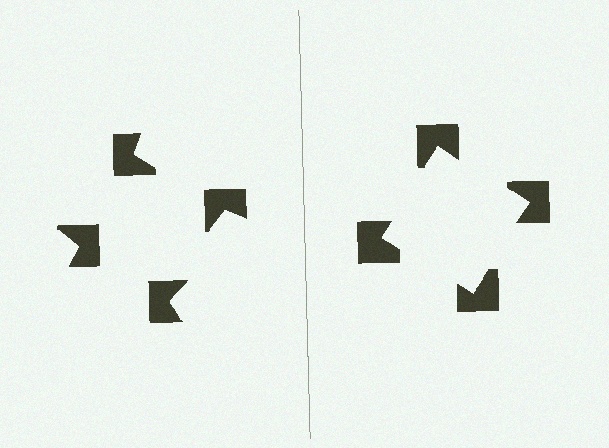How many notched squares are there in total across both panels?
8 — 4 on each side.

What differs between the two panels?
The notched squares are positioned identically on both sides; only the wedge orientations differ. On the right they align to a square; on the left they are misaligned.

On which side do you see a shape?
An illusory square appears on the right side. On the left side the wedge cuts are rotated, so no coherent shape forms.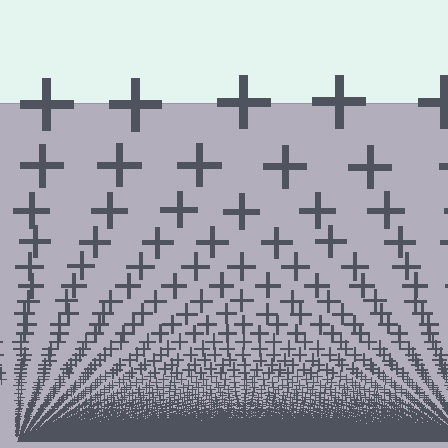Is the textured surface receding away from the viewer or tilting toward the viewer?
The surface appears to tilt toward the viewer. Texture elements get larger and sparser toward the top.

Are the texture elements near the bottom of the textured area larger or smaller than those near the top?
Smaller. The gradient is inverted — elements near the bottom are smaller and denser.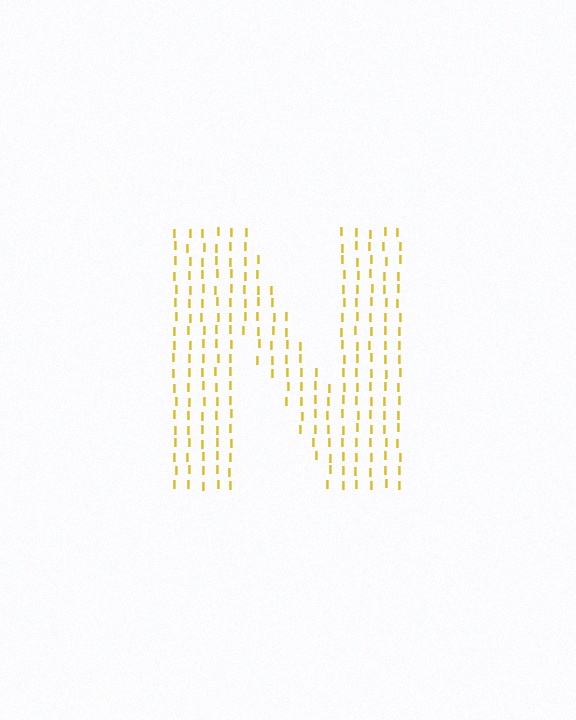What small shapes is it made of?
It is made of small letter I's.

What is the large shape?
The large shape is the letter N.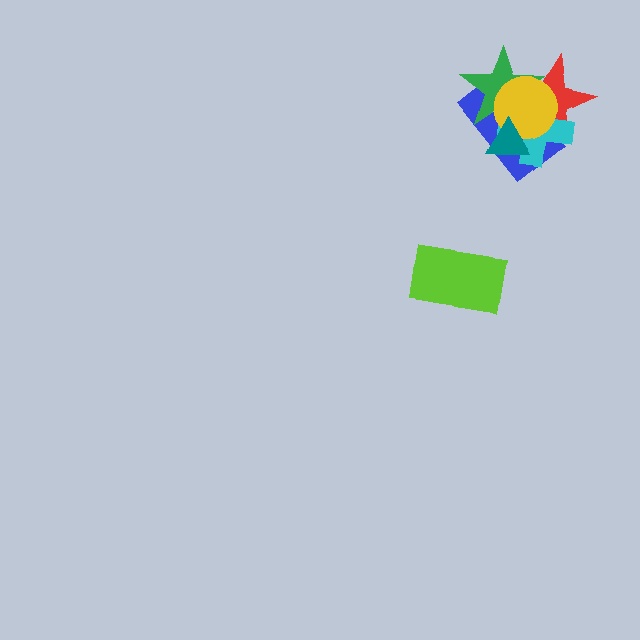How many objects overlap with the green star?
5 objects overlap with the green star.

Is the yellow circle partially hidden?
Yes, it is partially covered by another shape.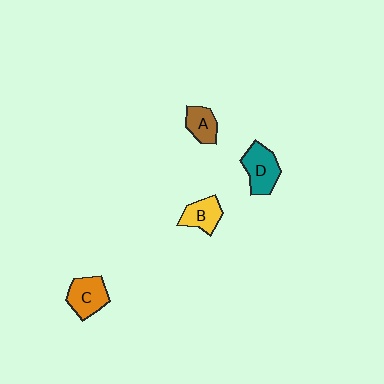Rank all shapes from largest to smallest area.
From largest to smallest: D (teal), C (orange), B (yellow), A (brown).